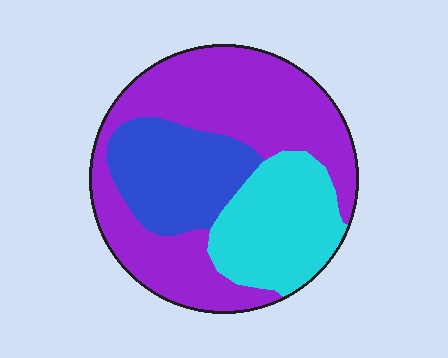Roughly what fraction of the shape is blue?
Blue takes up between a sixth and a third of the shape.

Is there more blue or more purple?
Purple.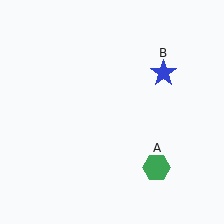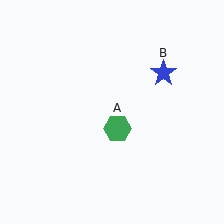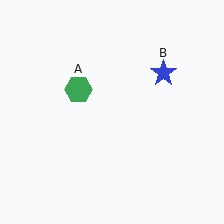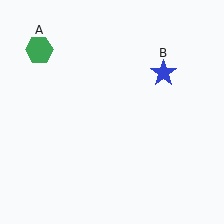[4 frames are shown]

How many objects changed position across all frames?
1 object changed position: green hexagon (object A).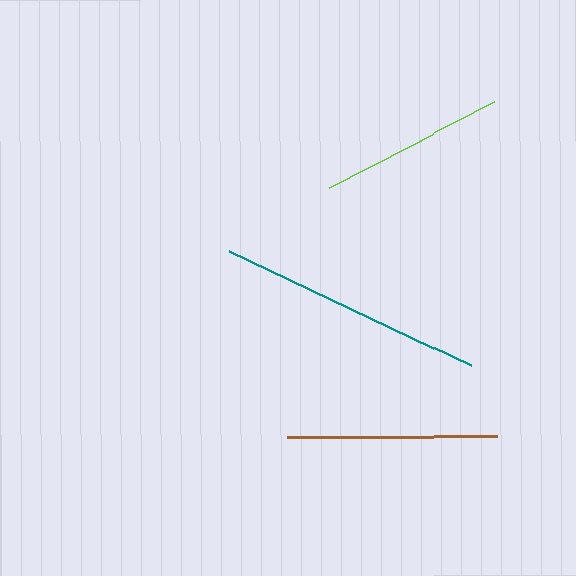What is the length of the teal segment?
The teal segment is approximately 268 pixels long.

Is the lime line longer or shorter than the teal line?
The teal line is longer than the lime line.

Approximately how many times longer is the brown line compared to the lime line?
The brown line is approximately 1.1 times the length of the lime line.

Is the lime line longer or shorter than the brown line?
The brown line is longer than the lime line.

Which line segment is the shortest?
The lime line is the shortest at approximately 186 pixels.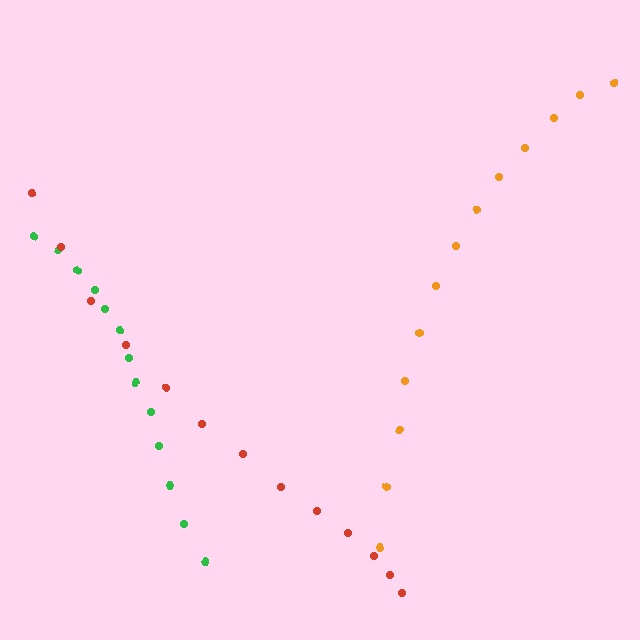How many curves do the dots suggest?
There are 3 distinct paths.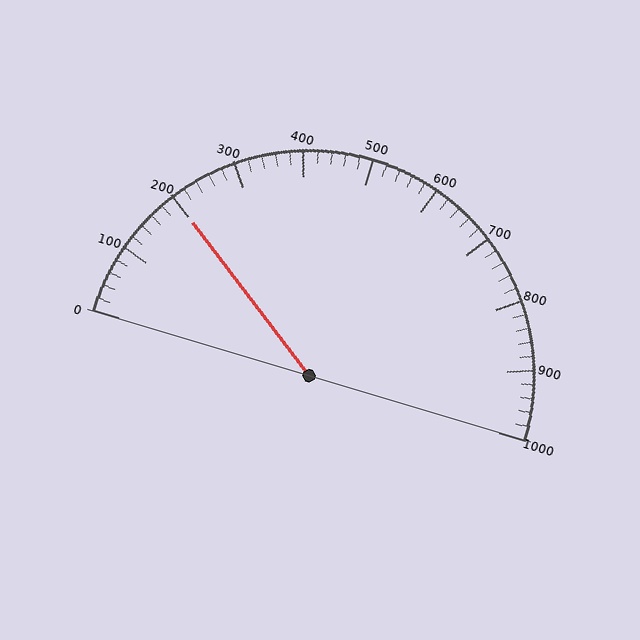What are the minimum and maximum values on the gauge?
The gauge ranges from 0 to 1000.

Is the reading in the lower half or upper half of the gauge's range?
The reading is in the lower half of the range (0 to 1000).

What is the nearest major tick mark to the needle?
The nearest major tick mark is 200.